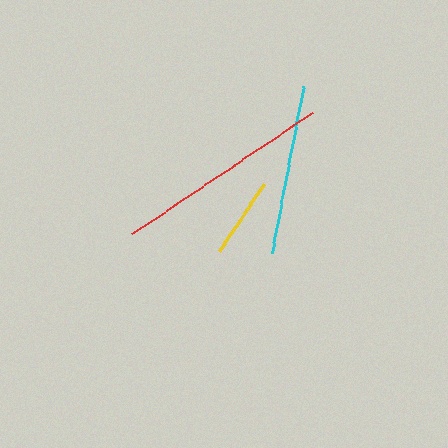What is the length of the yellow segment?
The yellow segment is approximately 80 pixels long.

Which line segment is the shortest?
The yellow line is the shortest at approximately 80 pixels.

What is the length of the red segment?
The red segment is approximately 218 pixels long.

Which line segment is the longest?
The red line is the longest at approximately 218 pixels.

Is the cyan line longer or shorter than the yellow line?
The cyan line is longer than the yellow line.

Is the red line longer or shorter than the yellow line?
The red line is longer than the yellow line.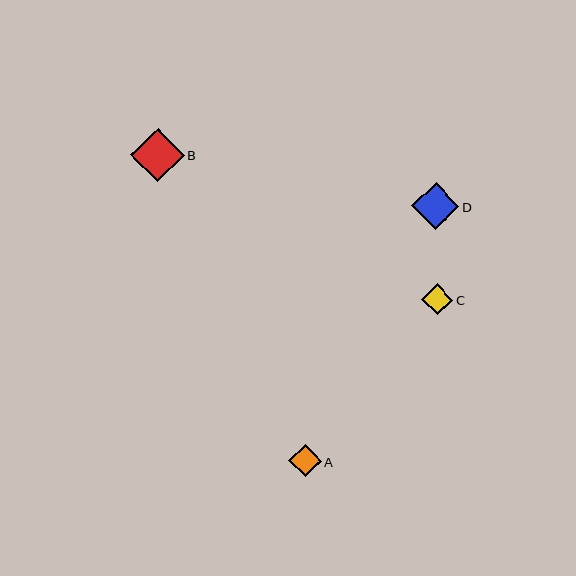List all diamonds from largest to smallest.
From largest to smallest: B, D, A, C.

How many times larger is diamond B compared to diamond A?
Diamond B is approximately 1.7 times the size of diamond A.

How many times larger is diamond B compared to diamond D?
Diamond B is approximately 1.1 times the size of diamond D.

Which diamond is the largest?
Diamond B is the largest with a size of approximately 53 pixels.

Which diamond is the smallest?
Diamond C is the smallest with a size of approximately 31 pixels.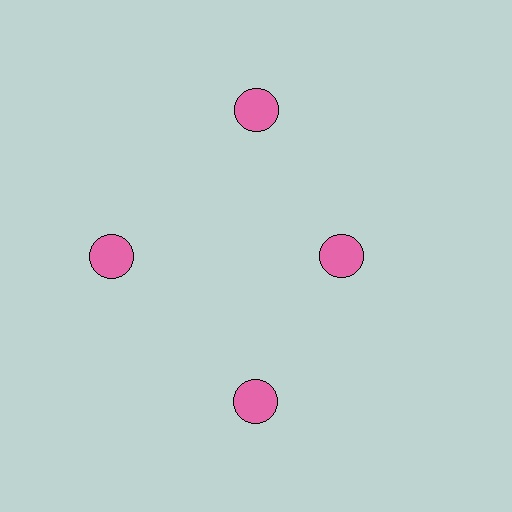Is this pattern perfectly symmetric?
No. The 4 pink circles are arranged in a ring, but one element near the 3 o'clock position is pulled inward toward the center, breaking the 4-fold rotational symmetry.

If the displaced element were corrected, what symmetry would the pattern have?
It would have 4-fold rotational symmetry — the pattern would map onto itself every 90 degrees.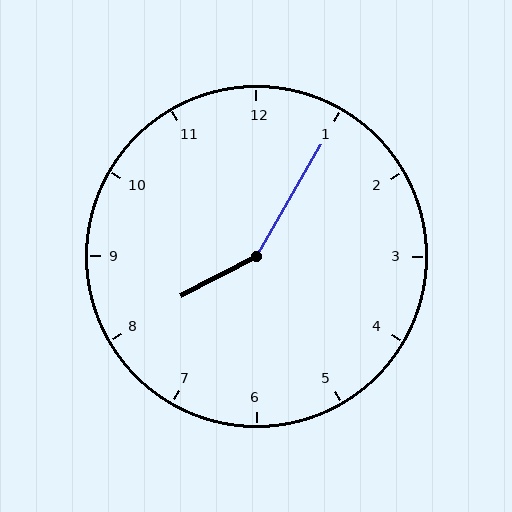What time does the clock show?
8:05.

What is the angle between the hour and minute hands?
Approximately 148 degrees.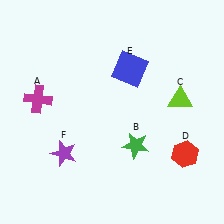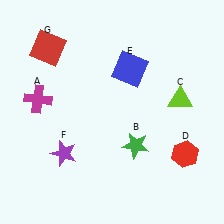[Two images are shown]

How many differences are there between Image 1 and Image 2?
There is 1 difference between the two images.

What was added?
A red square (G) was added in Image 2.